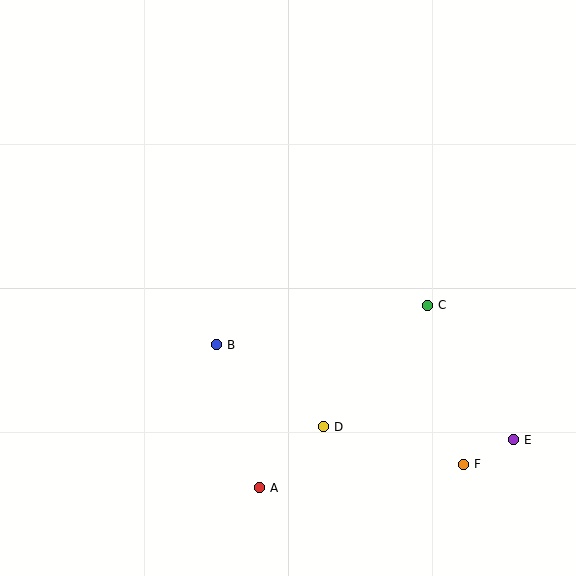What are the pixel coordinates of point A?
Point A is at (259, 488).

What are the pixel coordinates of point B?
Point B is at (216, 345).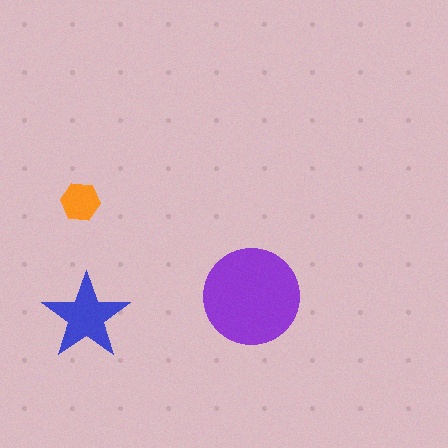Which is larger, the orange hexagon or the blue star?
The blue star.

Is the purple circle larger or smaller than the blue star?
Larger.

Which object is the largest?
The purple circle.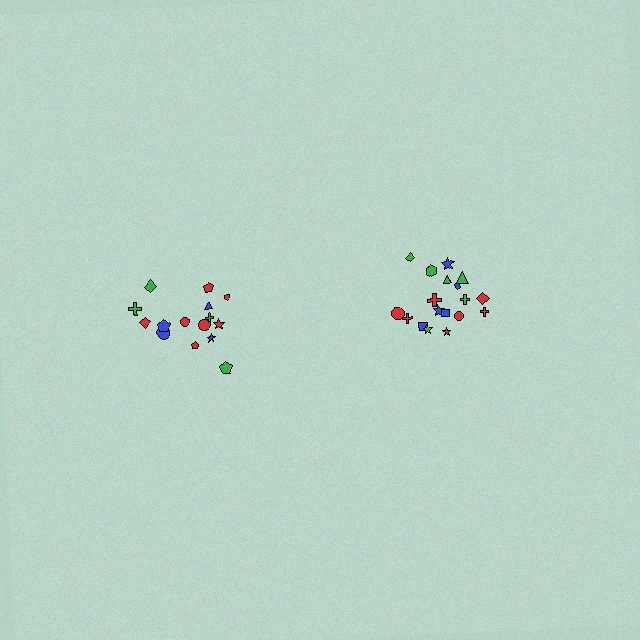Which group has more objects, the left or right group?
The right group.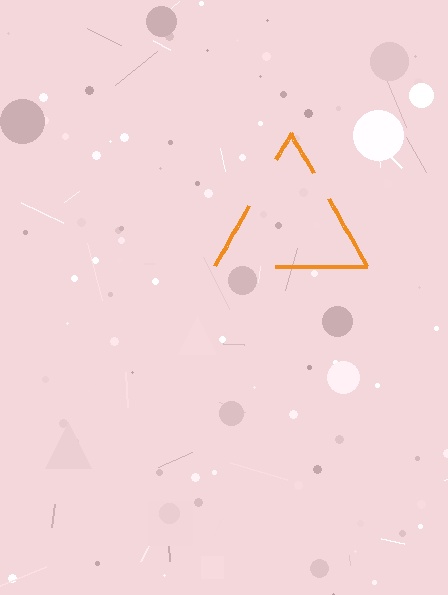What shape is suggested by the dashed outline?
The dashed outline suggests a triangle.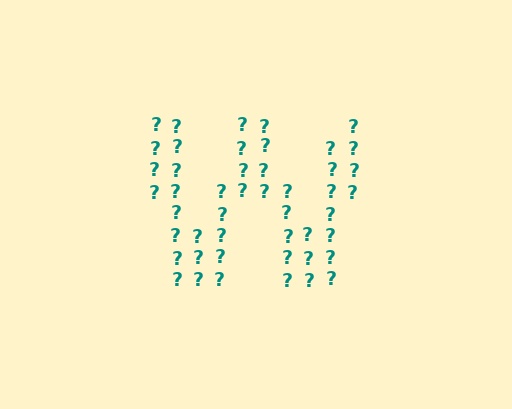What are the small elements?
The small elements are question marks.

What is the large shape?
The large shape is the letter W.